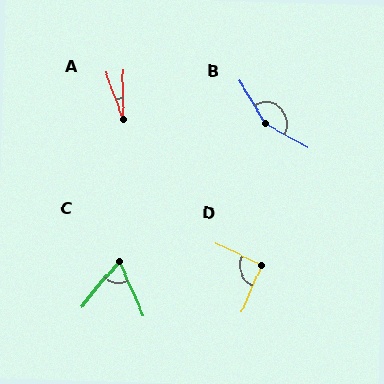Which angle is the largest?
B, at approximately 151 degrees.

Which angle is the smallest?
A, at approximately 20 degrees.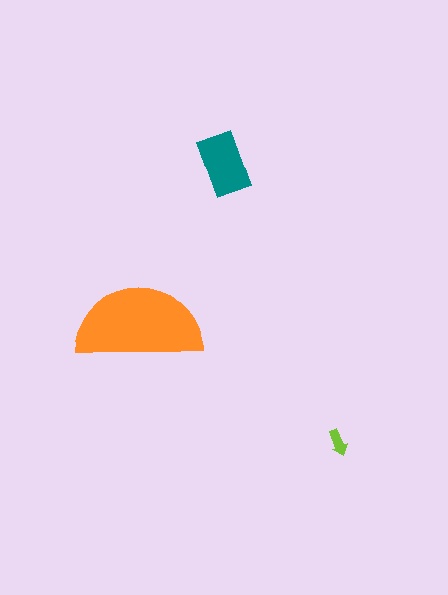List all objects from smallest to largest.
The lime arrow, the teal rectangle, the orange semicircle.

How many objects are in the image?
There are 3 objects in the image.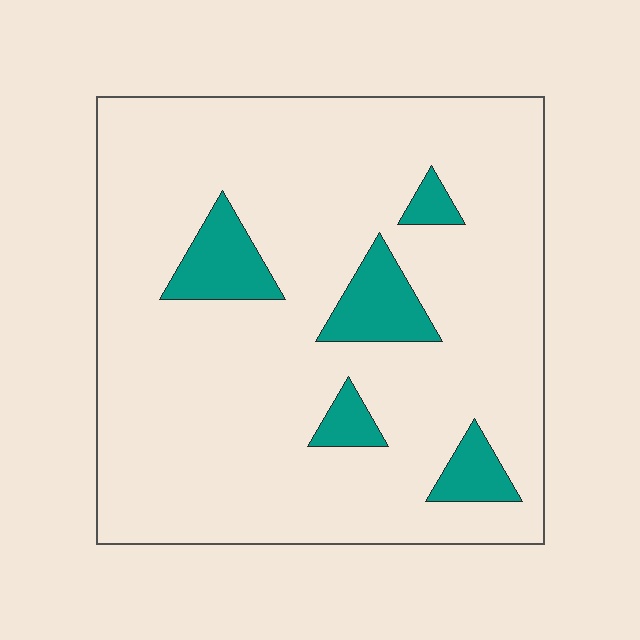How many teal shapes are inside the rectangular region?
5.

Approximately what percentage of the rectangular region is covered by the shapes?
Approximately 10%.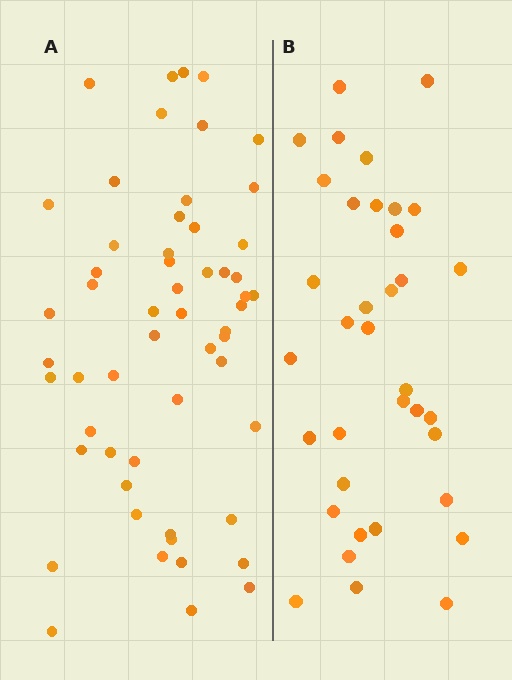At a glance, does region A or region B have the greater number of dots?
Region A (the left region) has more dots.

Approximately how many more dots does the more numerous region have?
Region A has approximately 20 more dots than region B.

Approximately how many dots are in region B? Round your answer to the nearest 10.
About 40 dots. (The exact count is 36, which rounds to 40.)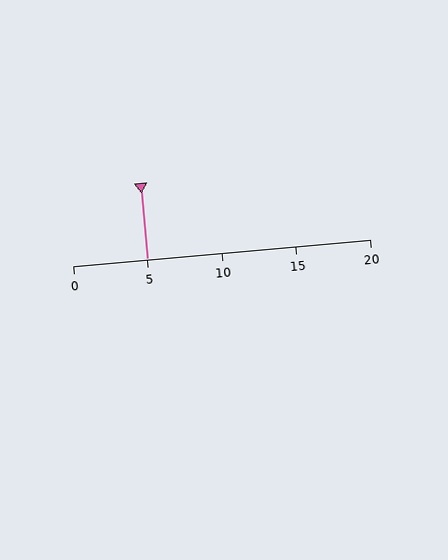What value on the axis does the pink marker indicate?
The marker indicates approximately 5.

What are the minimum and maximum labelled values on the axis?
The axis runs from 0 to 20.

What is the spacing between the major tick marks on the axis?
The major ticks are spaced 5 apart.